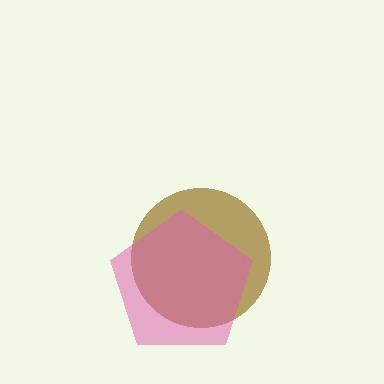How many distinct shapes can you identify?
There are 2 distinct shapes: a brown circle, a pink pentagon.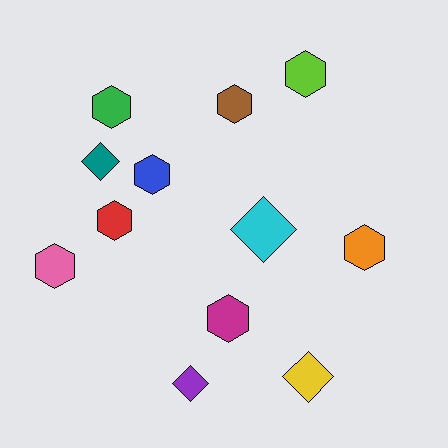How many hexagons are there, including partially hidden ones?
There are 8 hexagons.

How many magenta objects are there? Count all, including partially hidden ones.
There is 1 magenta object.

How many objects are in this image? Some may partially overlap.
There are 12 objects.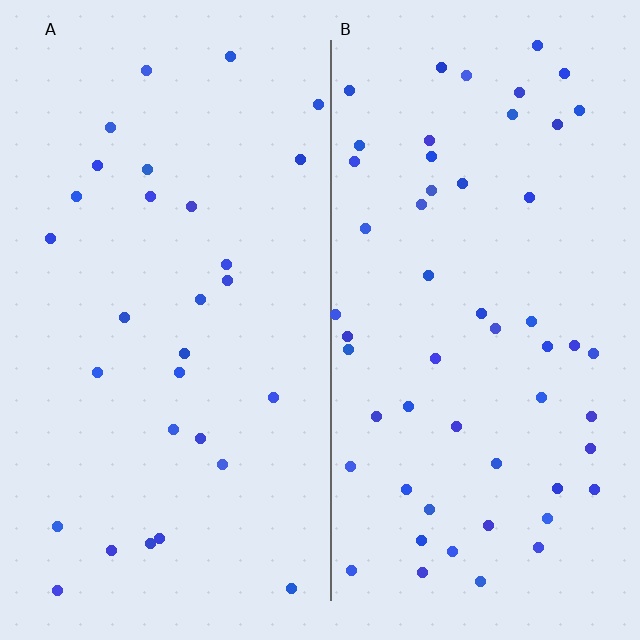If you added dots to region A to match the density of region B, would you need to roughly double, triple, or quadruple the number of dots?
Approximately double.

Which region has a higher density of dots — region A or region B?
B (the right).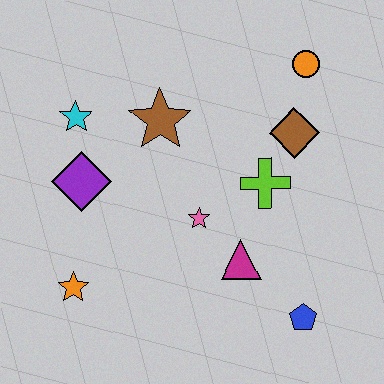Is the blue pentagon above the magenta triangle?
No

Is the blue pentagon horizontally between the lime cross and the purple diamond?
No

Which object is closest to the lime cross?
The brown diamond is closest to the lime cross.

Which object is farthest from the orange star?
The orange circle is farthest from the orange star.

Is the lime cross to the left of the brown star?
No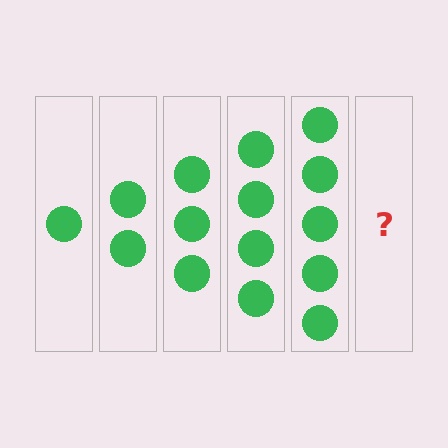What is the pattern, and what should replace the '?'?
The pattern is that each step adds one more circle. The '?' should be 6 circles.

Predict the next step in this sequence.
The next step is 6 circles.